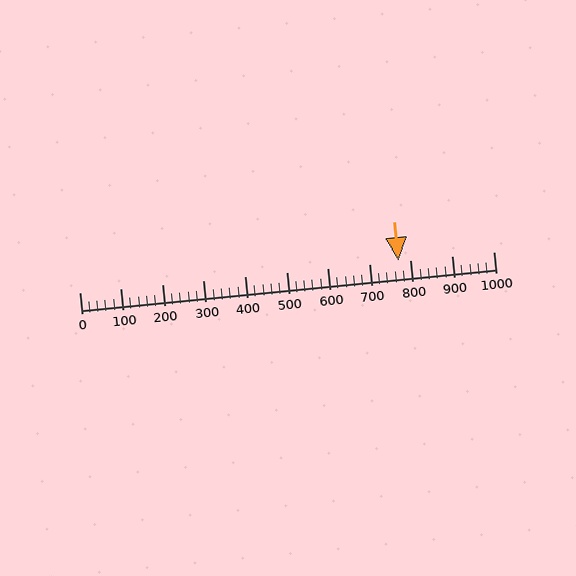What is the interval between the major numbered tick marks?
The major tick marks are spaced 100 units apart.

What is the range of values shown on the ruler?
The ruler shows values from 0 to 1000.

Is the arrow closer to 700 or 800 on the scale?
The arrow is closer to 800.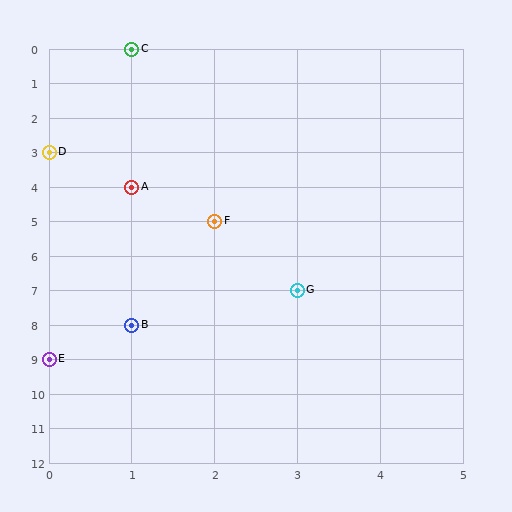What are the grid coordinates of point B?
Point B is at grid coordinates (1, 8).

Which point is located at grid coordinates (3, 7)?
Point G is at (3, 7).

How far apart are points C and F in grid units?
Points C and F are 1 column and 5 rows apart (about 5.1 grid units diagonally).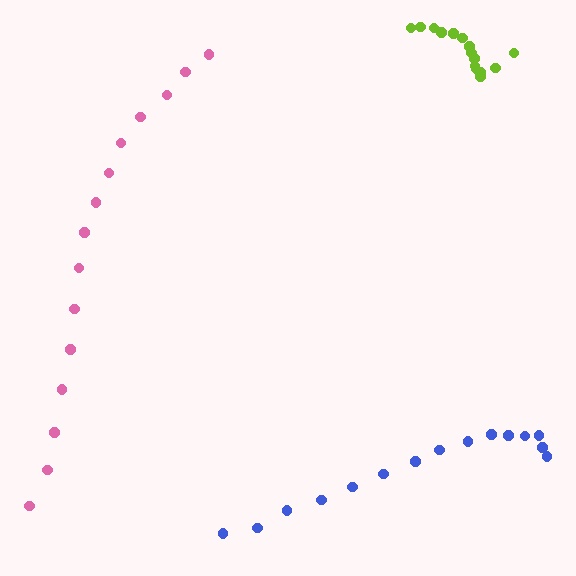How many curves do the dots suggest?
There are 3 distinct paths.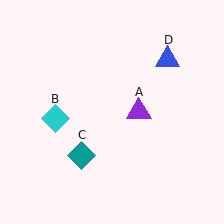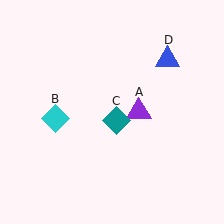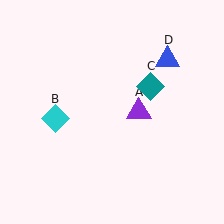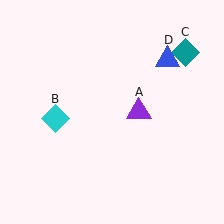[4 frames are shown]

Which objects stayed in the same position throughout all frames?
Purple triangle (object A) and cyan diamond (object B) and blue triangle (object D) remained stationary.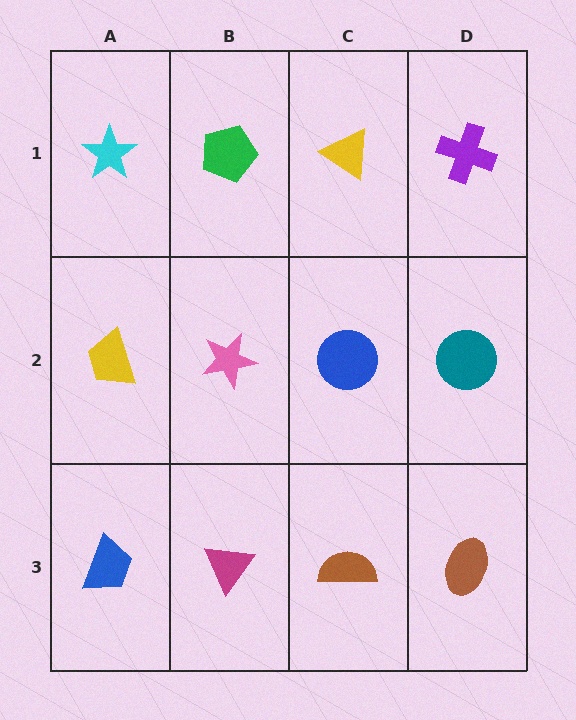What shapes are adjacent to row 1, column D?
A teal circle (row 2, column D), a yellow triangle (row 1, column C).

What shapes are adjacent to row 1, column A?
A yellow trapezoid (row 2, column A), a green pentagon (row 1, column B).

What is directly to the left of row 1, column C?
A green pentagon.